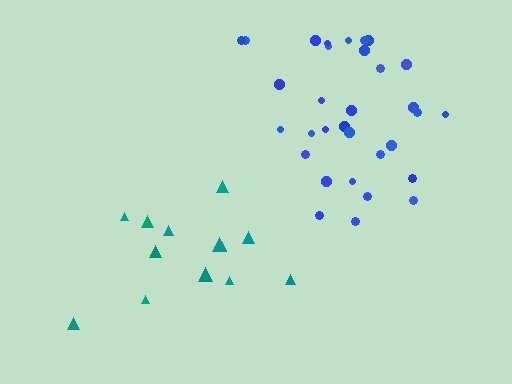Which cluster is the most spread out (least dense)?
Teal.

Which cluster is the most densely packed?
Blue.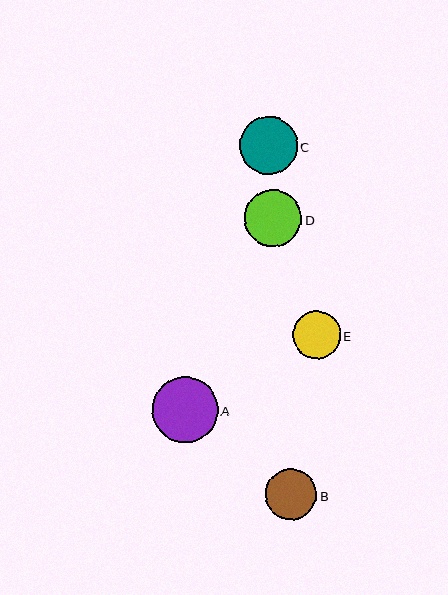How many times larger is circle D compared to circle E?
Circle D is approximately 1.2 times the size of circle E.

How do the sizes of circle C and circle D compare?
Circle C and circle D are approximately the same size.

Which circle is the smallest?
Circle E is the smallest with a size of approximately 48 pixels.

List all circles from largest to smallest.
From largest to smallest: A, C, D, B, E.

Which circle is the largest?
Circle A is the largest with a size of approximately 66 pixels.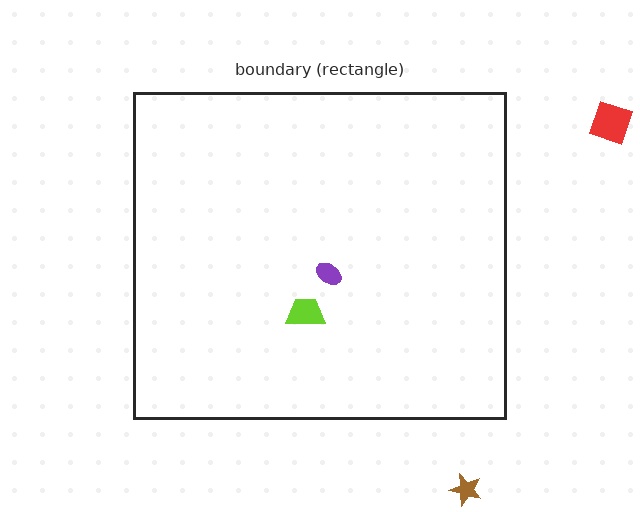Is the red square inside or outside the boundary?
Outside.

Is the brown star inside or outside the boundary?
Outside.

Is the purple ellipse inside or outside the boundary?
Inside.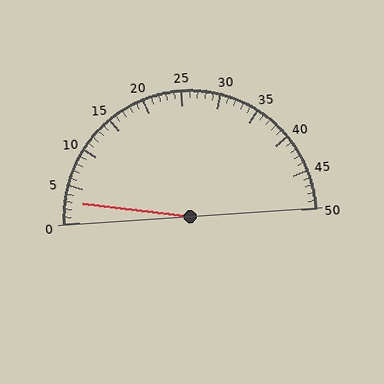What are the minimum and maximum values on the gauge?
The gauge ranges from 0 to 50.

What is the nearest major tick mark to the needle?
The nearest major tick mark is 5.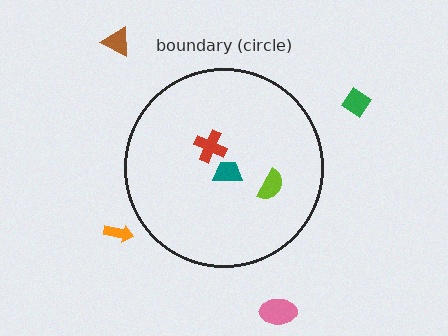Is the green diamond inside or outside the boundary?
Outside.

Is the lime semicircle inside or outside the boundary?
Inside.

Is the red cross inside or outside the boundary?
Inside.